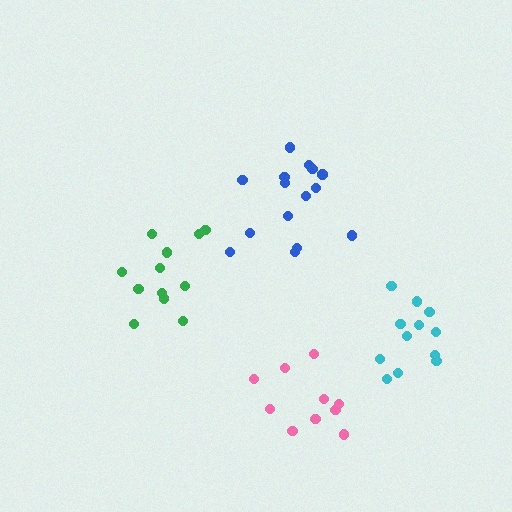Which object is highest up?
The blue cluster is topmost.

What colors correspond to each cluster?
The clusters are colored: pink, cyan, blue, green.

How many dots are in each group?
Group 1: 10 dots, Group 2: 12 dots, Group 3: 15 dots, Group 4: 12 dots (49 total).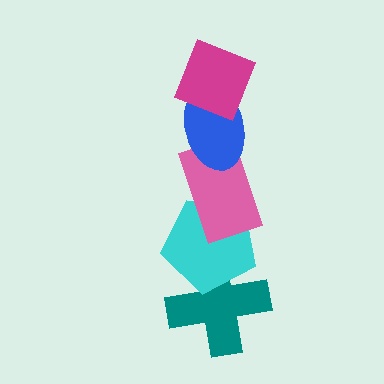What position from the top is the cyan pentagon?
The cyan pentagon is 4th from the top.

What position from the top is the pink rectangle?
The pink rectangle is 3rd from the top.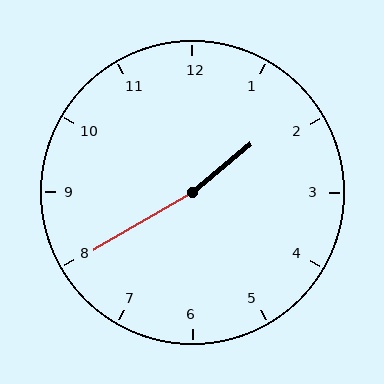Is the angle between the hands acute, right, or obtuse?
It is obtuse.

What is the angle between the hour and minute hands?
Approximately 170 degrees.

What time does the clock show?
1:40.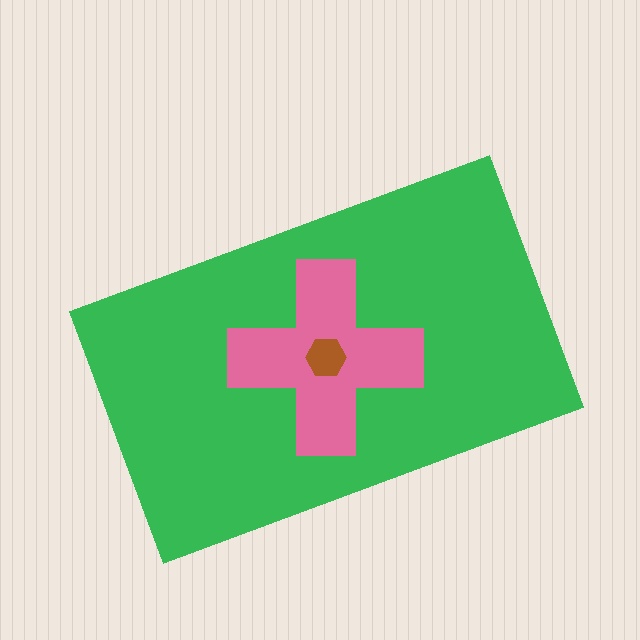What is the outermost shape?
The green rectangle.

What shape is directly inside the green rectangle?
The pink cross.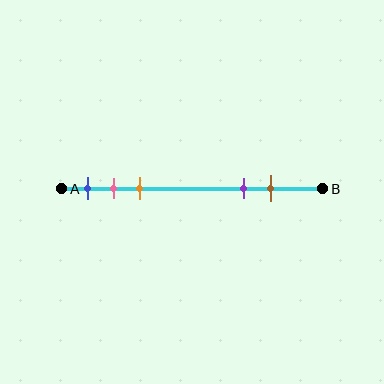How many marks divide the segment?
There are 5 marks dividing the segment.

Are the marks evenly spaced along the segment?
No, the marks are not evenly spaced.